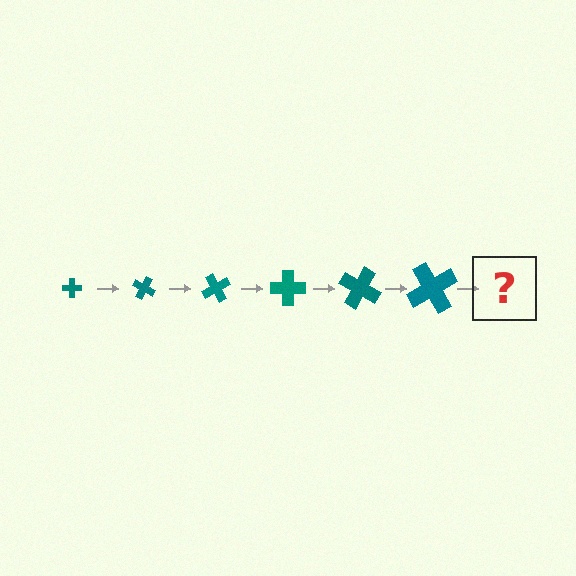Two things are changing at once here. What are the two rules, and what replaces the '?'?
The two rules are that the cross grows larger each step and it rotates 30 degrees each step. The '?' should be a cross, larger than the previous one and rotated 180 degrees from the start.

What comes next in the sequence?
The next element should be a cross, larger than the previous one and rotated 180 degrees from the start.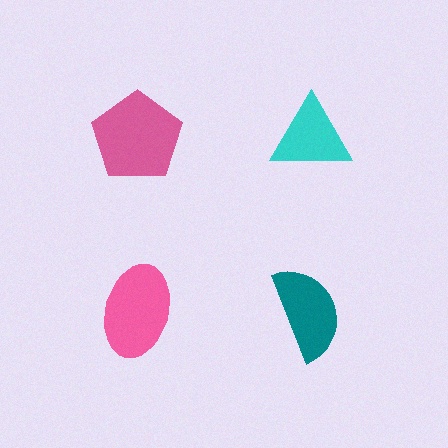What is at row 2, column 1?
A pink ellipse.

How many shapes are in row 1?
2 shapes.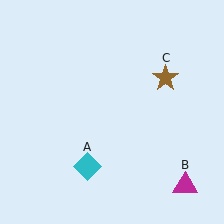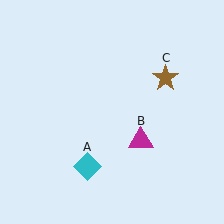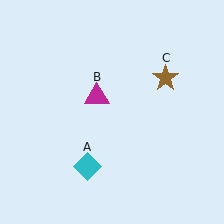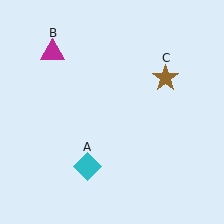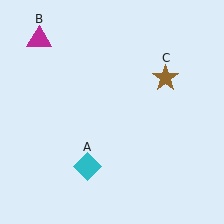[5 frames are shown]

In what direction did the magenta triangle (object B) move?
The magenta triangle (object B) moved up and to the left.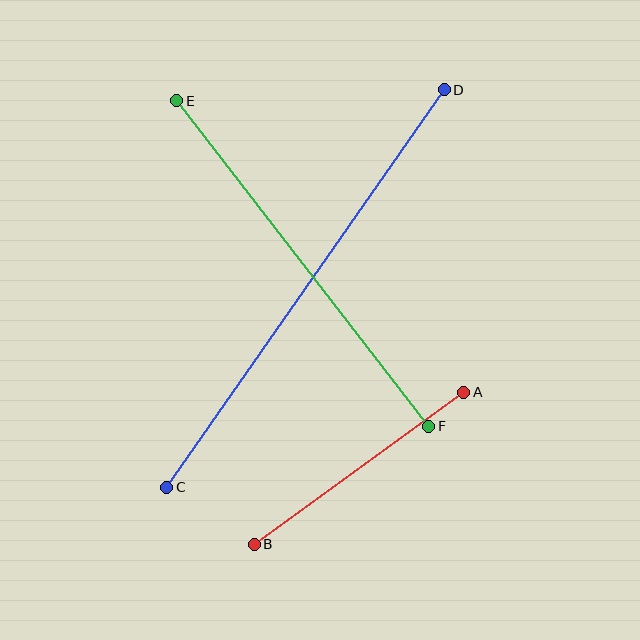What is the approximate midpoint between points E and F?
The midpoint is at approximately (303, 264) pixels.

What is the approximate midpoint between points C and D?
The midpoint is at approximately (306, 288) pixels.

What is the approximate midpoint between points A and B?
The midpoint is at approximately (359, 468) pixels.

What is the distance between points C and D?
The distance is approximately 485 pixels.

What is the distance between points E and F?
The distance is approximately 412 pixels.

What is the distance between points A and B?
The distance is approximately 259 pixels.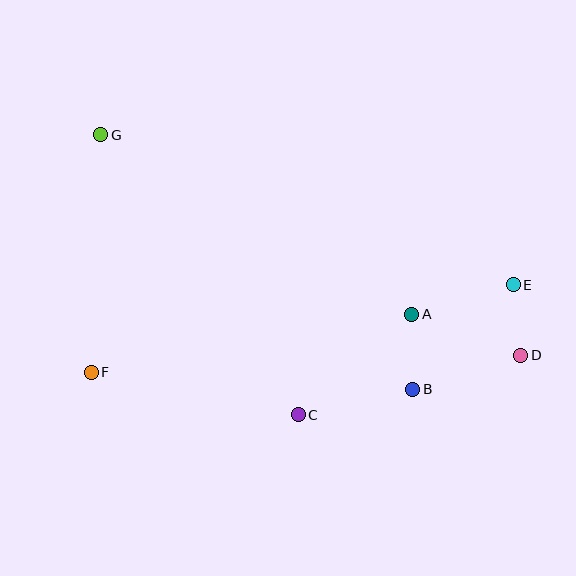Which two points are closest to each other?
Points D and E are closest to each other.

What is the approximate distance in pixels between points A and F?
The distance between A and F is approximately 326 pixels.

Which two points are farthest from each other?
Points D and G are farthest from each other.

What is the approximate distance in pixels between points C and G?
The distance between C and G is approximately 343 pixels.